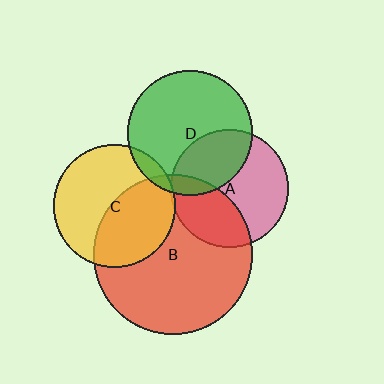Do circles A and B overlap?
Yes.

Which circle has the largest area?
Circle B (red).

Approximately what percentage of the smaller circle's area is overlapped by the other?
Approximately 35%.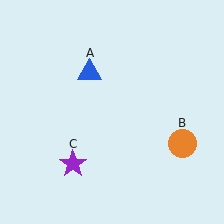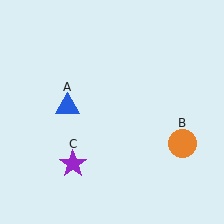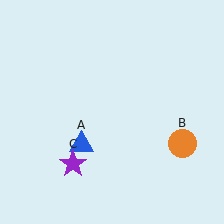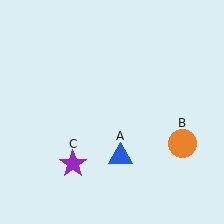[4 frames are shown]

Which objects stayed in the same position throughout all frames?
Orange circle (object B) and purple star (object C) remained stationary.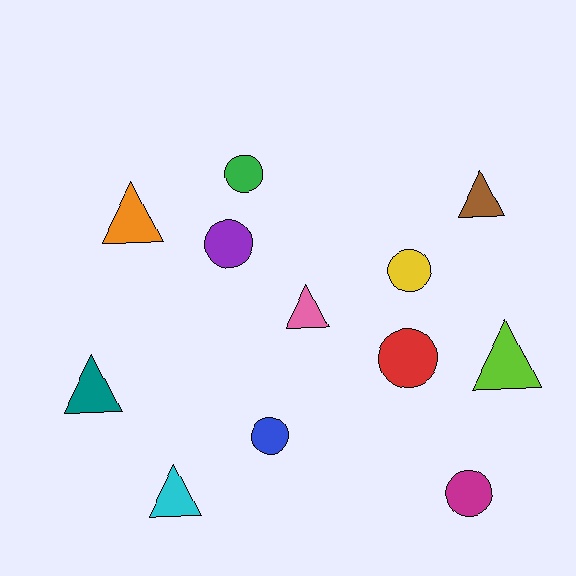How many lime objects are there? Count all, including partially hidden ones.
There is 1 lime object.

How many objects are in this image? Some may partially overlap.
There are 12 objects.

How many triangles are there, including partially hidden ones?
There are 6 triangles.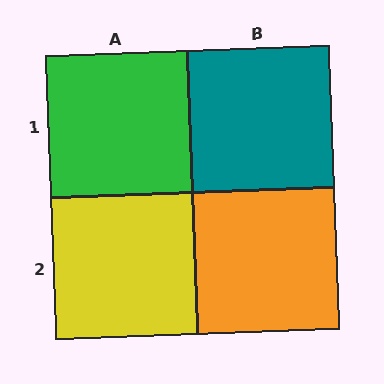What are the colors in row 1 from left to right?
Green, teal.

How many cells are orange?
1 cell is orange.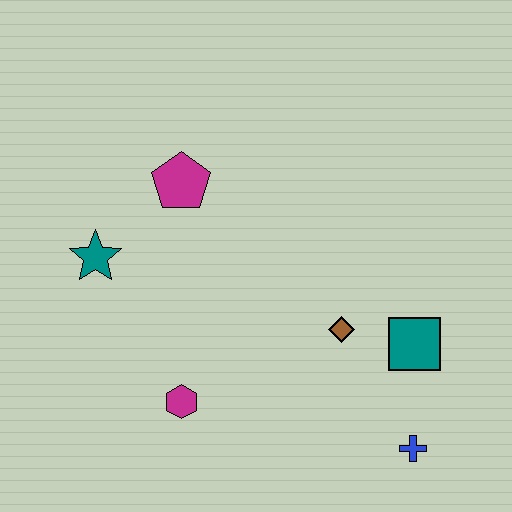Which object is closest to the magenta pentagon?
The teal star is closest to the magenta pentagon.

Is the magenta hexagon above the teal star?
No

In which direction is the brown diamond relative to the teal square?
The brown diamond is to the left of the teal square.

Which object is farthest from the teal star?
The blue cross is farthest from the teal star.